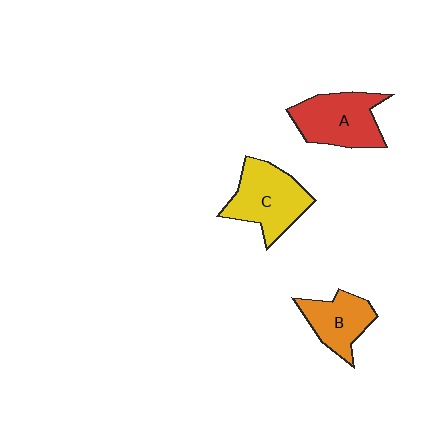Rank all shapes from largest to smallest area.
From largest to smallest: C (yellow), A (red), B (orange).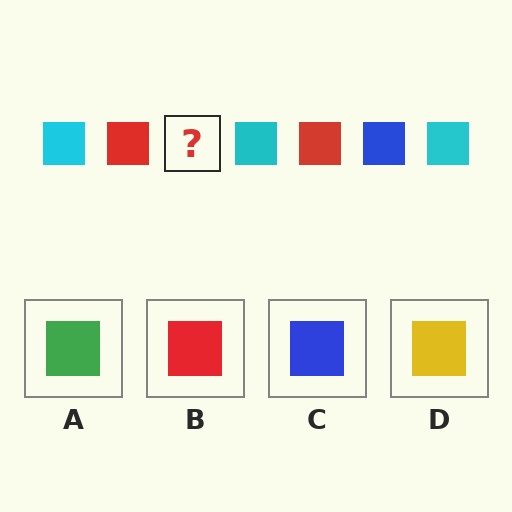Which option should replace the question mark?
Option C.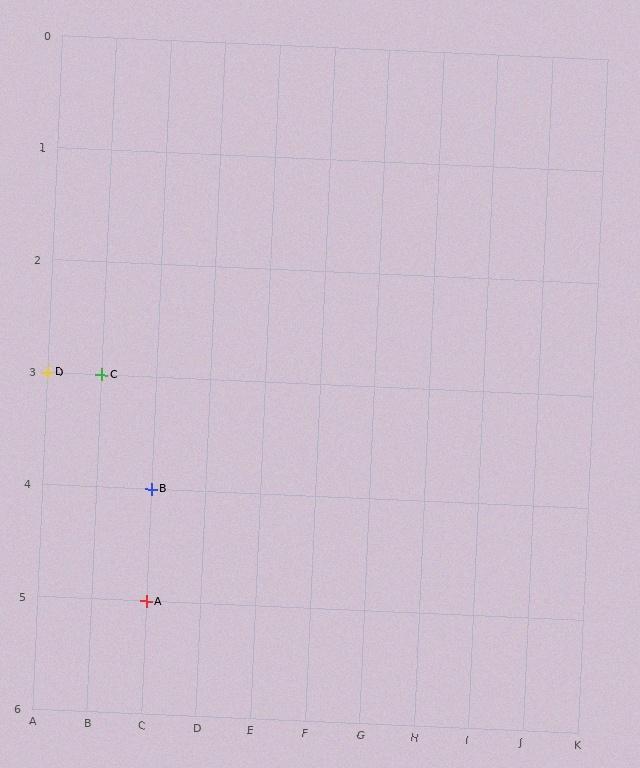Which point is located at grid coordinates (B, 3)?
Point C is at (B, 3).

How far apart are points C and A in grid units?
Points C and A are 1 column and 2 rows apart (about 2.2 grid units diagonally).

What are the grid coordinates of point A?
Point A is at grid coordinates (C, 5).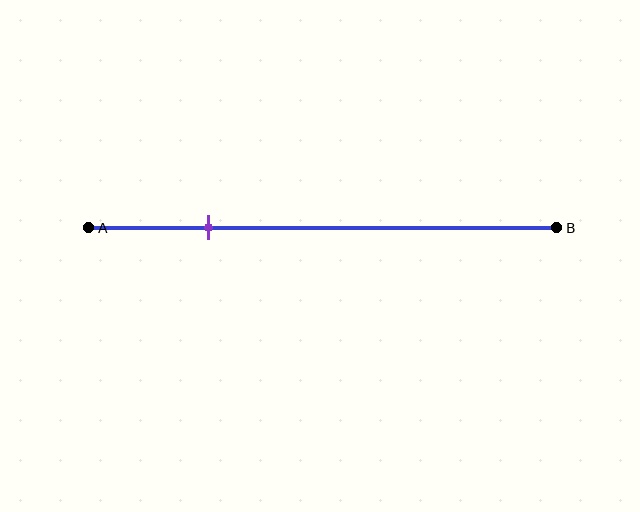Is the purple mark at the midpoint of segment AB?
No, the mark is at about 25% from A, not at the 50% midpoint.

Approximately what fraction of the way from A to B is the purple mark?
The purple mark is approximately 25% of the way from A to B.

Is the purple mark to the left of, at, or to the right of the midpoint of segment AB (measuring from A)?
The purple mark is to the left of the midpoint of segment AB.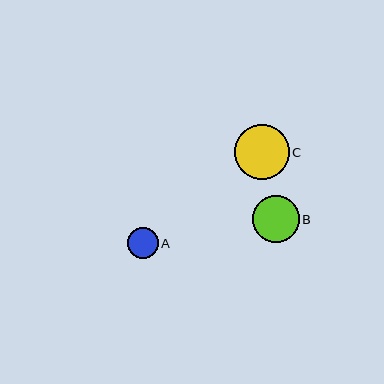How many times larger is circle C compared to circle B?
Circle C is approximately 1.2 times the size of circle B.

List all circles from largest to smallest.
From largest to smallest: C, B, A.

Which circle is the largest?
Circle C is the largest with a size of approximately 55 pixels.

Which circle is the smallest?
Circle A is the smallest with a size of approximately 31 pixels.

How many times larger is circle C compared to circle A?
Circle C is approximately 1.8 times the size of circle A.